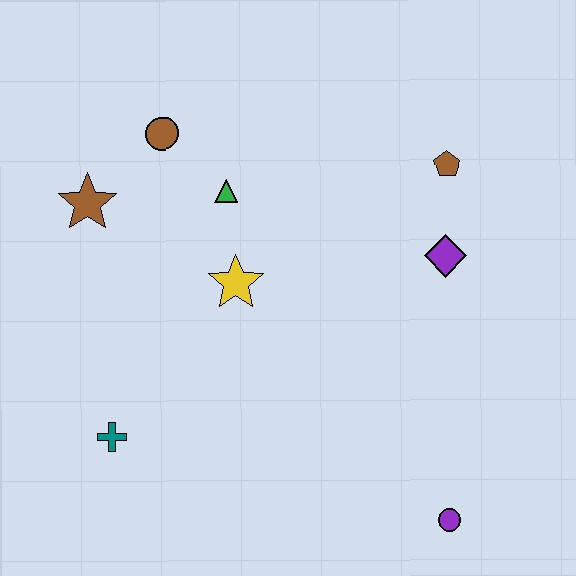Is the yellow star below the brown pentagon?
Yes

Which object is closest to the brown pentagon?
The purple diamond is closest to the brown pentagon.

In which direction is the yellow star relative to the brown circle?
The yellow star is below the brown circle.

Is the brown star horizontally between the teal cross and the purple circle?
No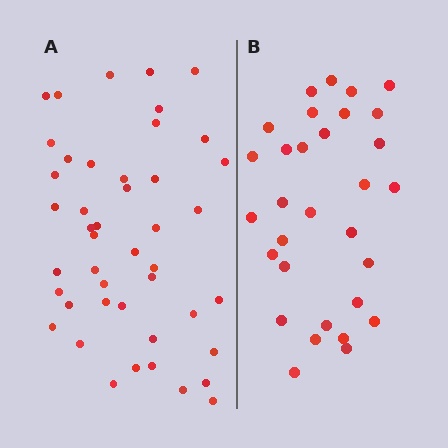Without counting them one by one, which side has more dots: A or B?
Region A (the left region) has more dots.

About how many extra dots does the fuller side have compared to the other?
Region A has approximately 15 more dots than region B.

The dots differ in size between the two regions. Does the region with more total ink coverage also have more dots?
No. Region B has more total ink coverage because its dots are larger, but region A actually contains more individual dots. Total area can be misleading — the number of items is what matters here.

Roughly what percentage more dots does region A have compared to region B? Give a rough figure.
About 45% more.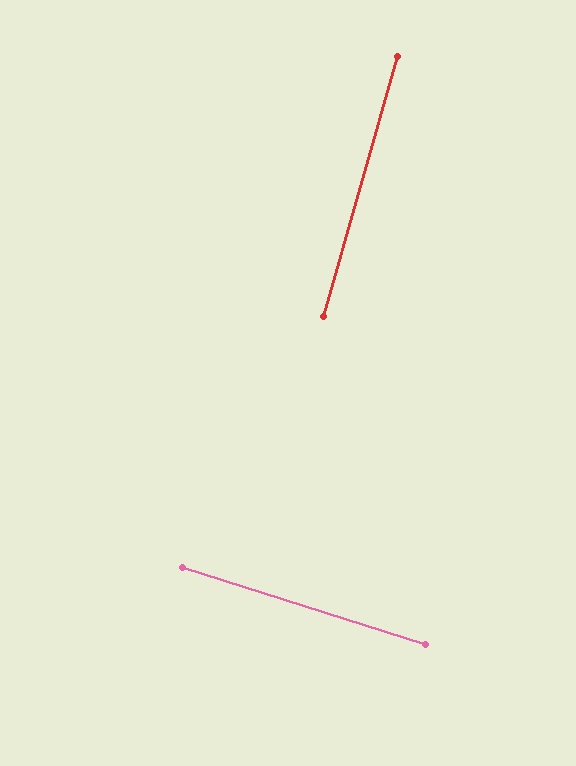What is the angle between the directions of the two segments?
Approximately 88 degrees.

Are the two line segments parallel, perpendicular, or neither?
Perpendicular — they meet at approximately 88°.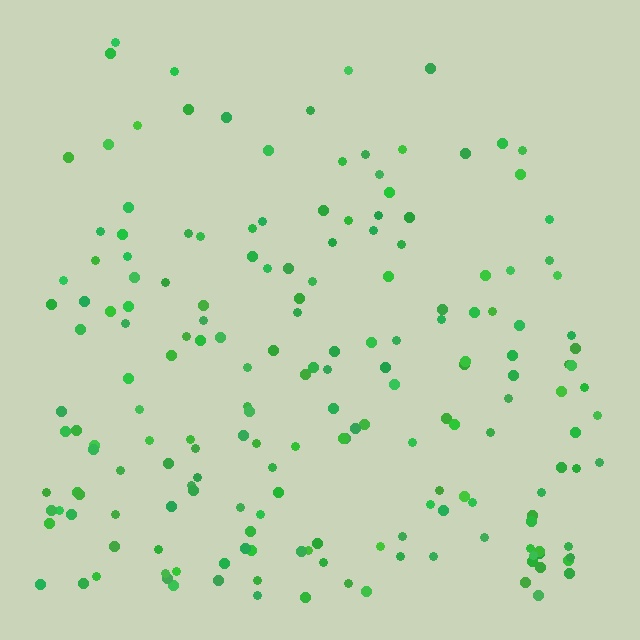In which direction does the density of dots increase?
From top to bottom, with the bottom side densest.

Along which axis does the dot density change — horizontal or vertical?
Vertical.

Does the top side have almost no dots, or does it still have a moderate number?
Still a moderate number, just noticeably fewer than the bottom.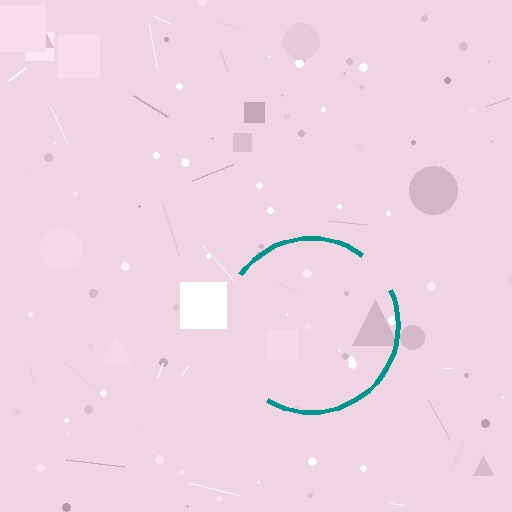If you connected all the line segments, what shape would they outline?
They would outline a circle.